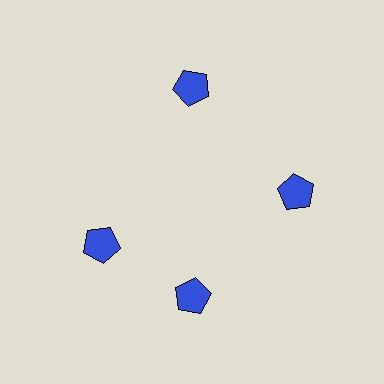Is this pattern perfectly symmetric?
No. The 4 blue pentagons are arranged in a ring, but one element near the 9 o'clock position is rotated out of alignment along the ring, breaking the 4-fold rotational symmetry.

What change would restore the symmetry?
The symmetry would be restored by rotating it back into even spacing with its neighbors so that all 4 pentagons sit at equal angles and equal distance from the center.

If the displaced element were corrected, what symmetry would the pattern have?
It would have 4-fold rotational symmetry — the pattern would map onto itself every 90 degrees.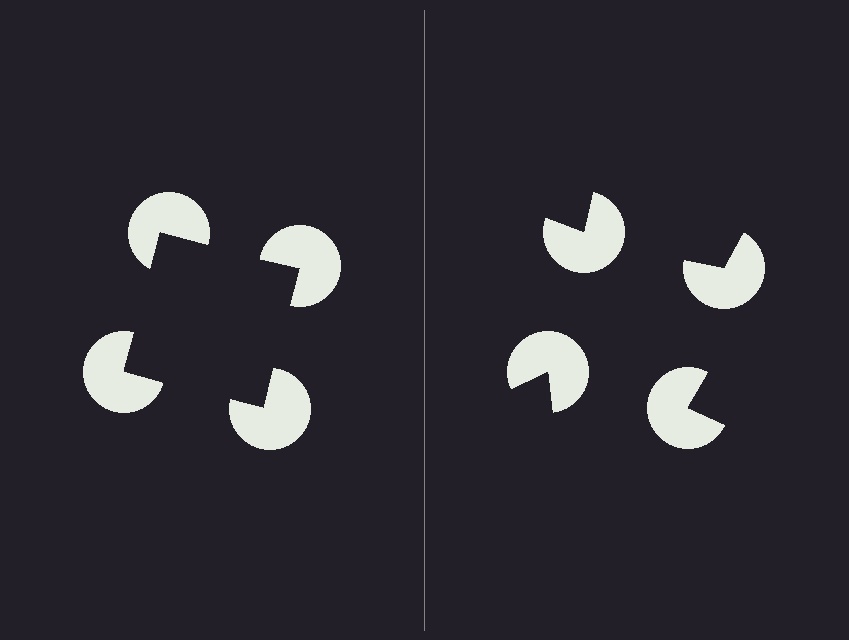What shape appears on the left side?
An illusory square.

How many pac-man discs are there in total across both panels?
8 — 4 on each side.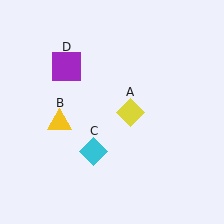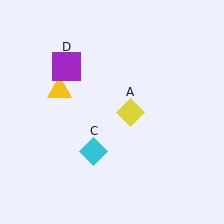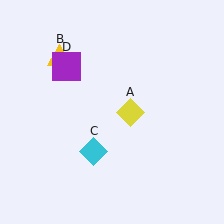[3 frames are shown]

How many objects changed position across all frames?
1 object changed position: yellow triangle (object B).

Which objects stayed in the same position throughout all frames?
Yellow diamond (object A) and cyan diamond (object C) and purple square (object D) remained stationary.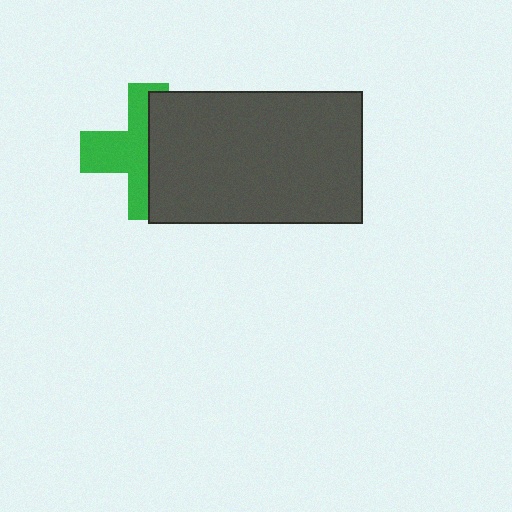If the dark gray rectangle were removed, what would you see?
You would see the complete green cross.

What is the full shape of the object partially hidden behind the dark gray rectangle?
The partially hidden object is a green cross.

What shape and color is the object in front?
The object in front is a dark gray rectangle.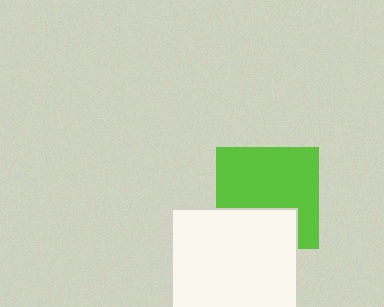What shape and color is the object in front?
The object in front is a white square.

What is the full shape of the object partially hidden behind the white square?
The partially hidden object is a lime square.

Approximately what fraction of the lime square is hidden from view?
Roughly 32% of the lime square is hidden behind the white square.